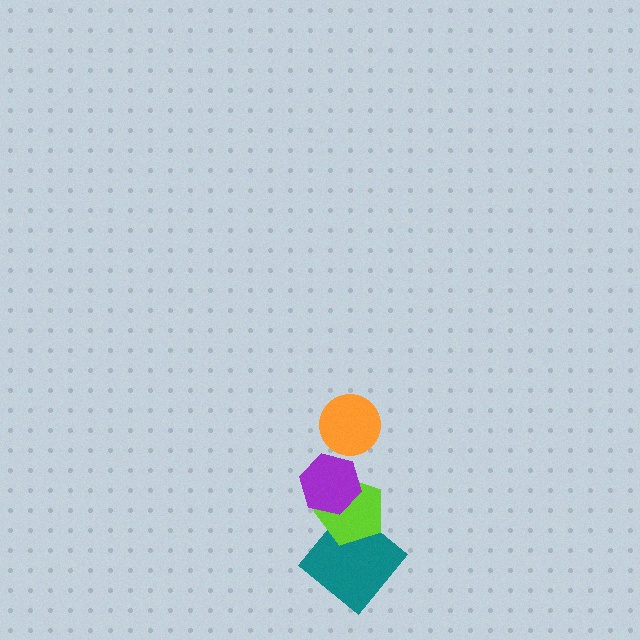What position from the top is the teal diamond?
The teal diamond is 4th from the top.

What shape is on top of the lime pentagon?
The purple hexagon is on top of the lime pentagon.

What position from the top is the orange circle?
The orange circle is 1st from the top.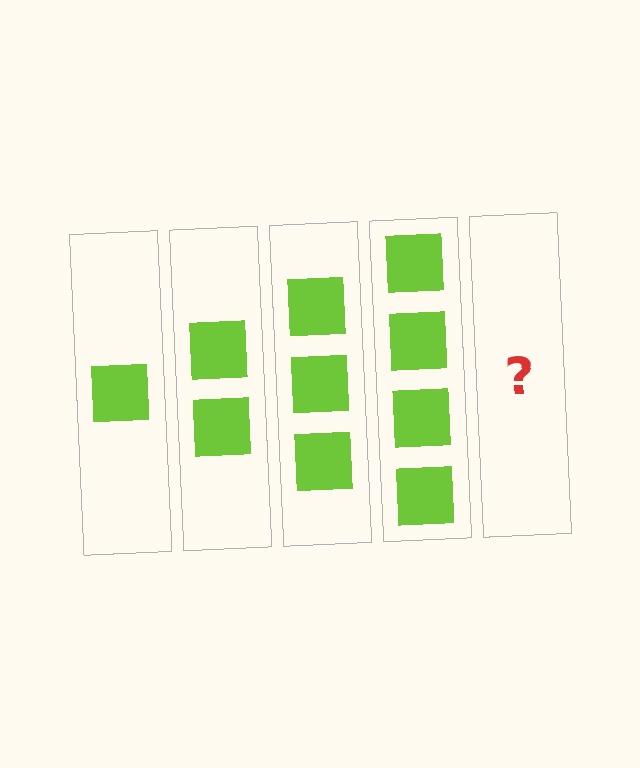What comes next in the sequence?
The next element should be 5 squares.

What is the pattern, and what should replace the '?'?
The pattern is that each step adds one more square. The '?' should be 5 squares.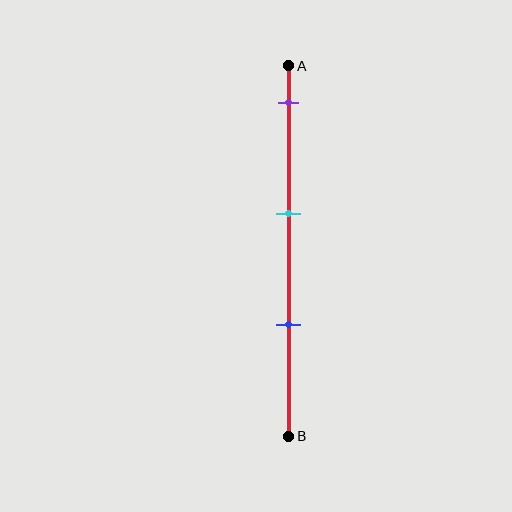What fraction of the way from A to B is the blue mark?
The blue mark is approximately 70% (0.7) of the way from A to B.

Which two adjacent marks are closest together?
The cyan and blue marks are the closest adjacent pair.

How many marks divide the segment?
There are 3 marks dividing the segment.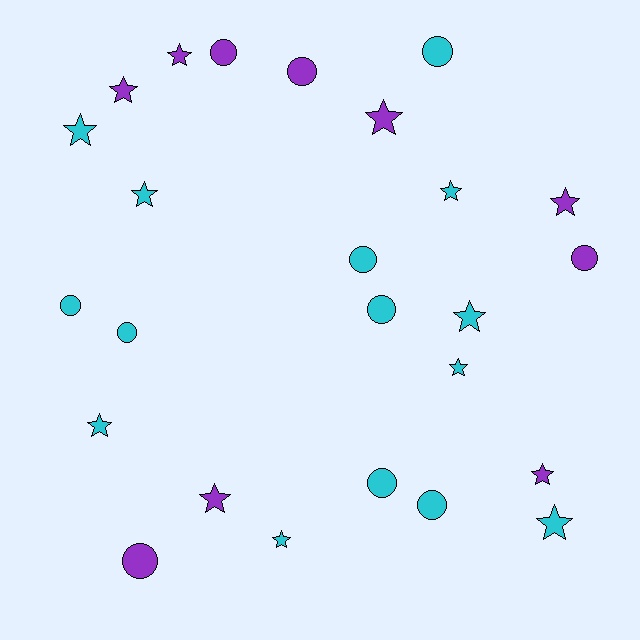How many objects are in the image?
There are 25 objects.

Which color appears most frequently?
Cyan, with 15 objects.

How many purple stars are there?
There are 6 purple stars.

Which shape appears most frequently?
Star, with 14 objects.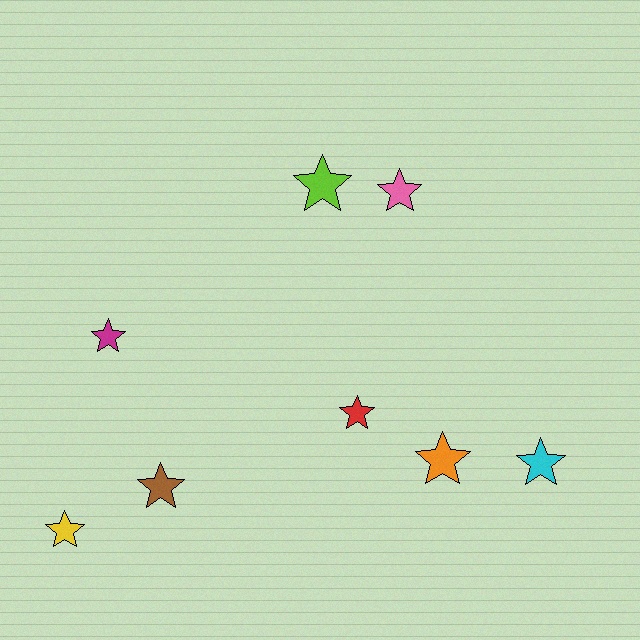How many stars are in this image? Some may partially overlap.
There are 8 stars.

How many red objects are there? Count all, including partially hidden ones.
There is 1 red object.